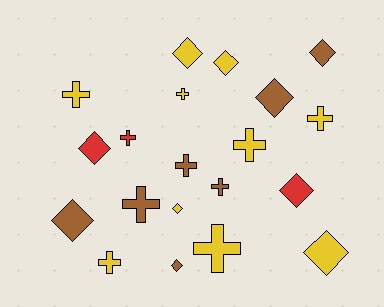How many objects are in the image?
There are 20 objects.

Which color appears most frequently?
Yellow, with 10 objects.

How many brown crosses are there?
There are 3 brown crosses.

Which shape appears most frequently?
Diamond, with 10 objects.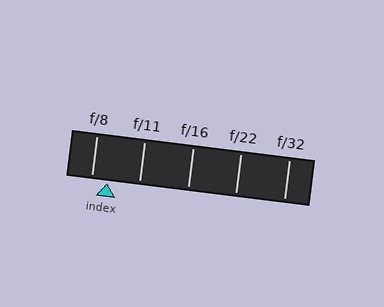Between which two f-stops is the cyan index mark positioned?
The index mark is between f/8 and f/11.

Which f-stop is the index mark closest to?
The index mark is closest to f/8.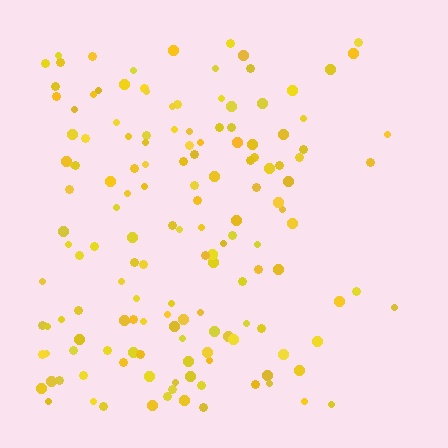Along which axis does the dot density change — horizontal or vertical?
Horizontal.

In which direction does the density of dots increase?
From right to left, with the left side densest.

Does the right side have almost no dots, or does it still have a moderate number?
Still a moderate number, just noticeably fewer than the left.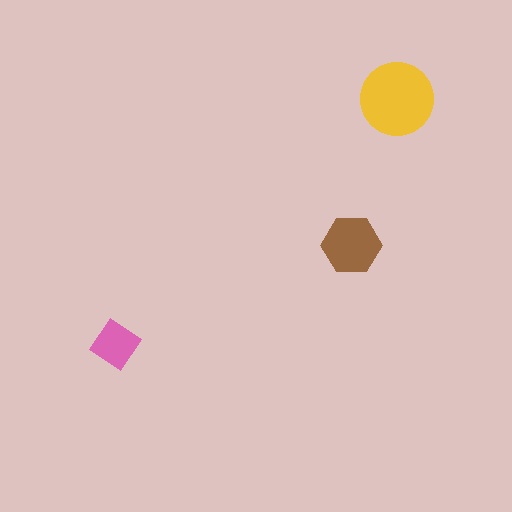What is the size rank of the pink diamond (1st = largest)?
3rd.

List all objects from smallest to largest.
The pink diamond, the brown hexagon, the yellow circle.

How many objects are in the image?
There are 3 objects in the image.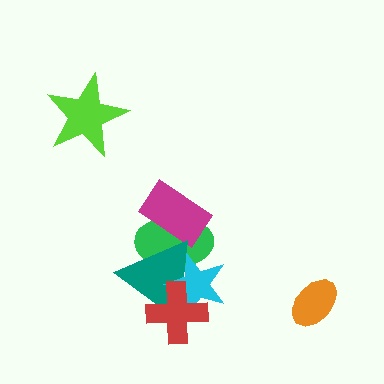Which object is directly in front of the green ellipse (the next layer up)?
The magenta rectangle is directly in front of the green ellipse.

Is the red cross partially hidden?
No, no other shape covers it.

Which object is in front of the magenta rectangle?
The teal triangle is in front of the magenta rectangle.